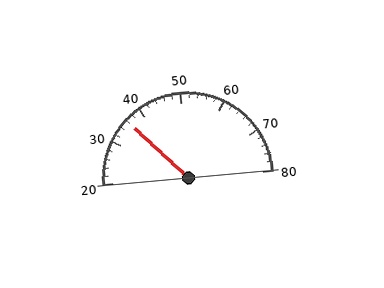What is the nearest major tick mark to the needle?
The nearest major tick mark is 40.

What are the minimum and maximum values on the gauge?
The gauge ranges from 20 to 80.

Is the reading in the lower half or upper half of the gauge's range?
The reading is in the lower half of the range (20 to 80).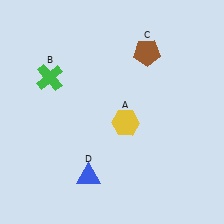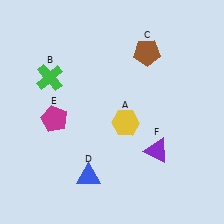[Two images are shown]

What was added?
A magenta pentagon (E), a purple triangle (F) were added in Image 2.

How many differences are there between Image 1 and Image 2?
There are 2 differences between the two images.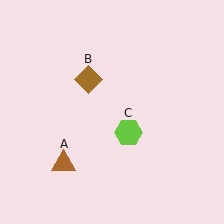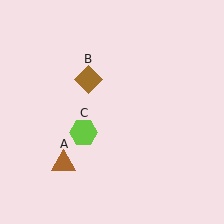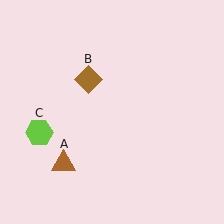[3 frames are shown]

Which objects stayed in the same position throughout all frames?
Brown triangle (object A) and brown diamond (object B) remained stationary.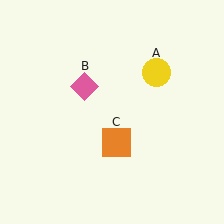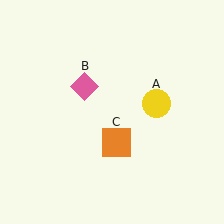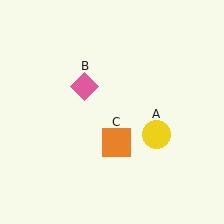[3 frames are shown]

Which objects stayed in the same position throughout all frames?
Pink diamond (object B) and orange square (object C) remained stationary.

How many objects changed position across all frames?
1 object changed position: yellow circle (object A).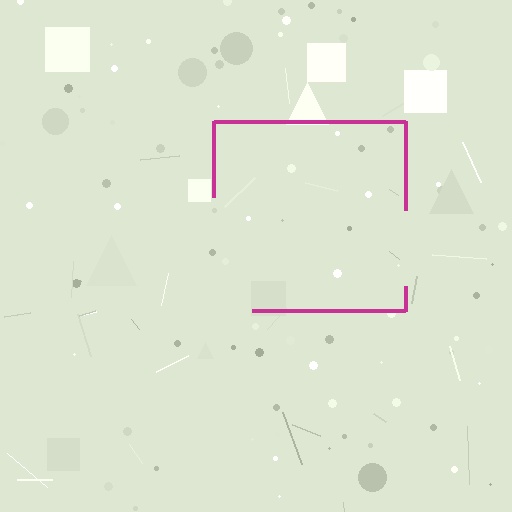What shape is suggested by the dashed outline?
The dashed outline suggests a square.